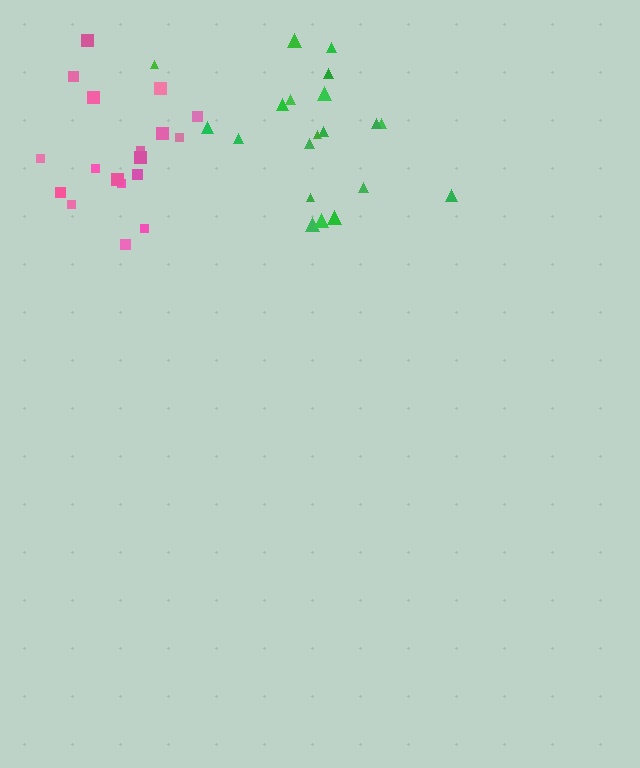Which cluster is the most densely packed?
Green.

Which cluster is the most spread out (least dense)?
Pink.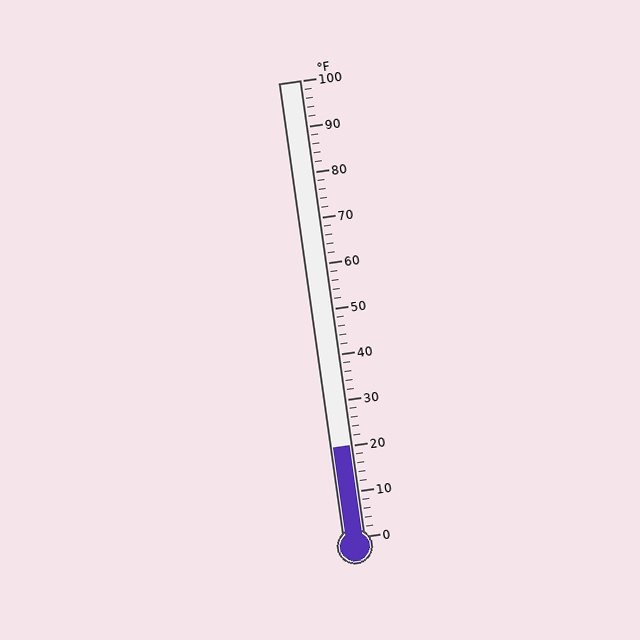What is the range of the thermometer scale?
The thermometer scale ranges from 0°F to 100°F.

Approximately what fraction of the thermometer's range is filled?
The thermometer is filled to approximately 20% of its range.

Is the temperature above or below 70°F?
The temperature is below 70°F.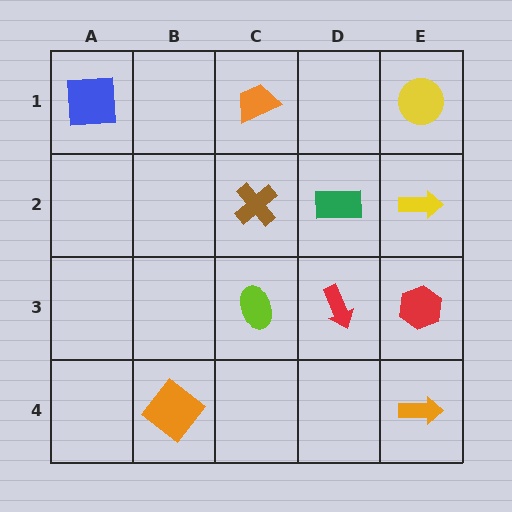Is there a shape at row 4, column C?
No, that cell is empty.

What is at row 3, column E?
A red hexagon.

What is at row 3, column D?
A red arrow.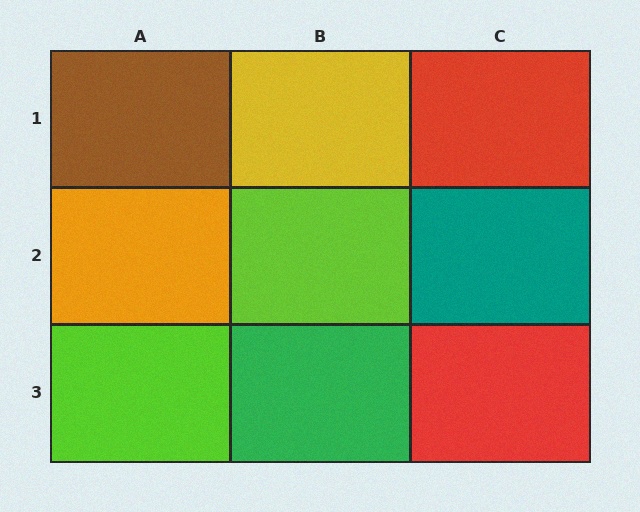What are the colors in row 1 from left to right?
Brown, yellow, red.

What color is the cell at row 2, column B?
Lime.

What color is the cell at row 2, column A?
Orange.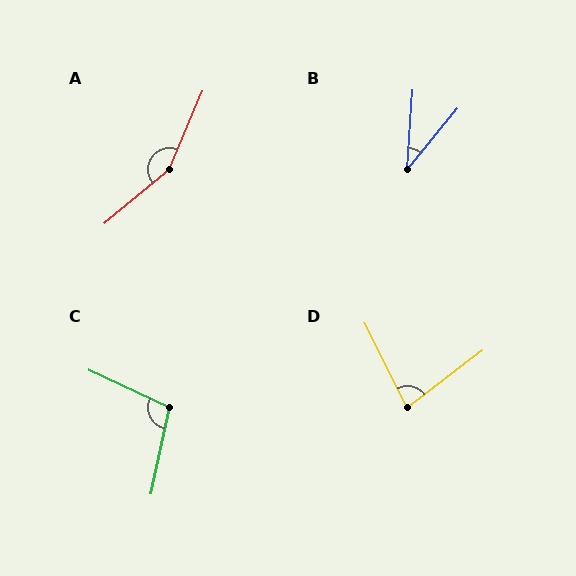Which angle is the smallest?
B, at approximately 35 degrees.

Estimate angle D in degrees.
Approximately 79 degrees.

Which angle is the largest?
A, at approximately 153 degrees.